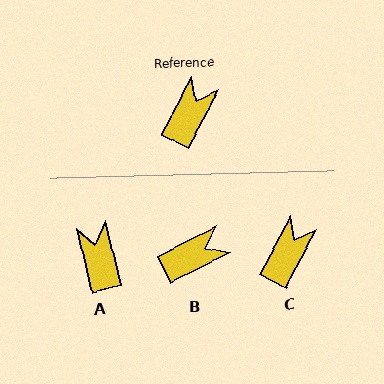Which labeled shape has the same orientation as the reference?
C.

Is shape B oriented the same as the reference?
No, it is off by about 36 degrees.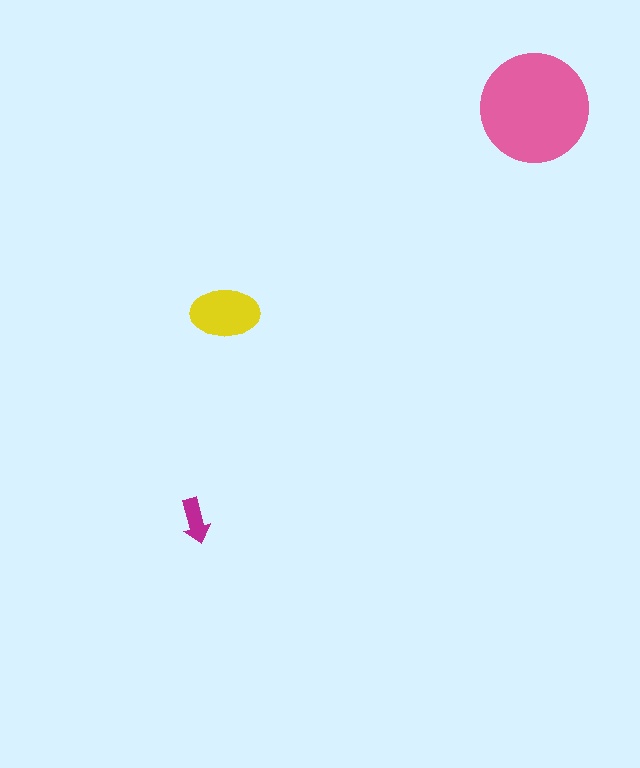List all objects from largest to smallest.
The pink circle, the yellow ellipse, the magenta arrow.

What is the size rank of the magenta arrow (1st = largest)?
3rd.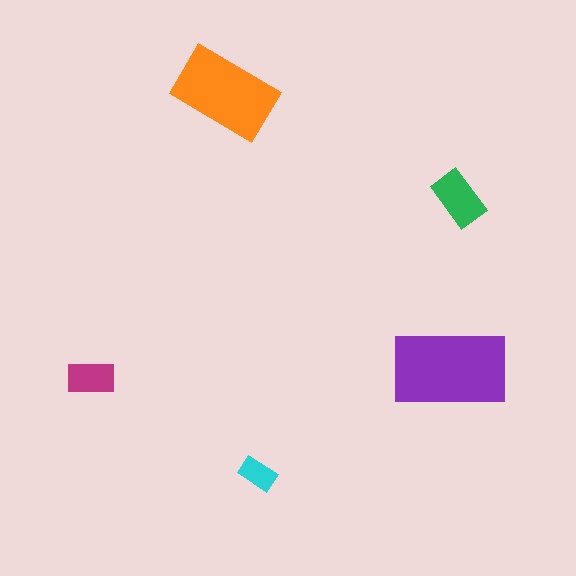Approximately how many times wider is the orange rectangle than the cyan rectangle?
About 2.5 times wider.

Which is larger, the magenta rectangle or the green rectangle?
The green one.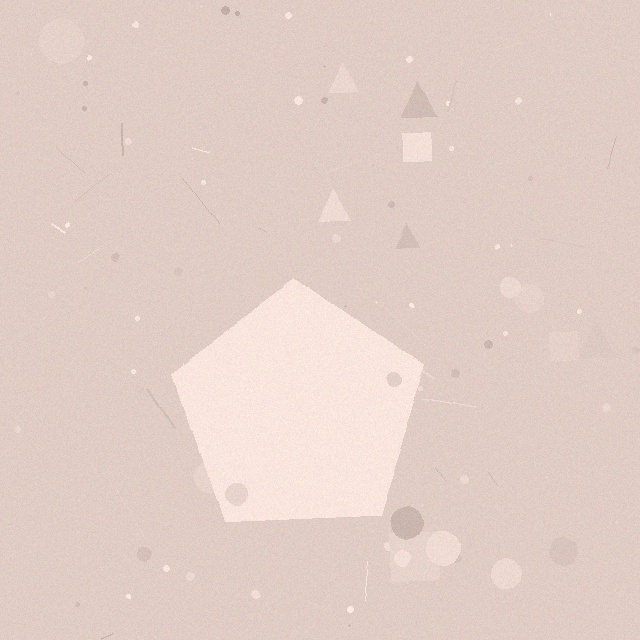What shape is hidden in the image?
A pentagon is hidden in the image.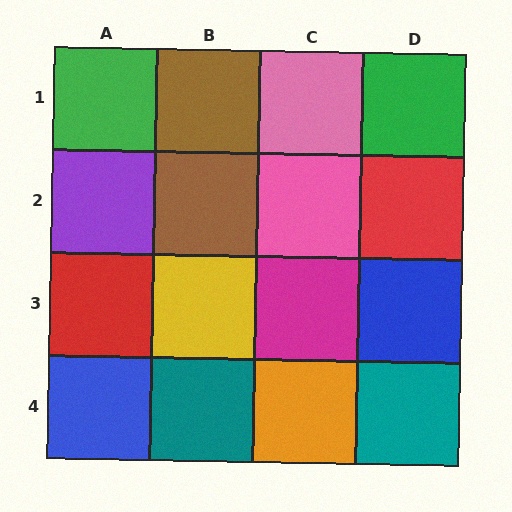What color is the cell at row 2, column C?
Pink.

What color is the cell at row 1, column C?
Pink.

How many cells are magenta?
1 cell is magenta.